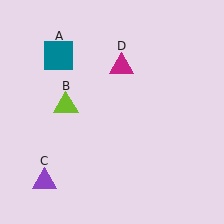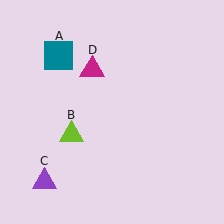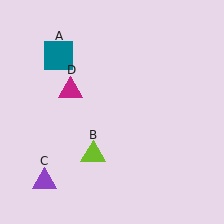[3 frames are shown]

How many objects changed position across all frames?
2 objects changed position: lime triangle (object B), magenta triangle (object D).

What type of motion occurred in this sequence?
The lime triangle (object B), magenta triangle (object D) rotated counterclockwise around the center of the scene.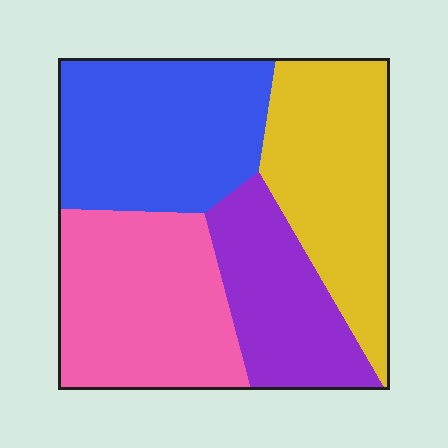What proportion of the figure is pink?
Pink takes up about one quarter (1/4) of the figure.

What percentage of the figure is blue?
Blue covers around 30% of the figure.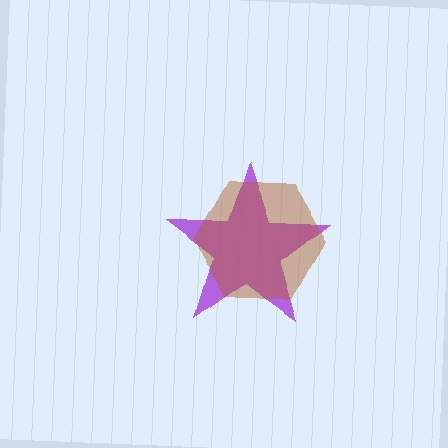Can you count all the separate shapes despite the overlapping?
Yes, there are 2 separate shapes.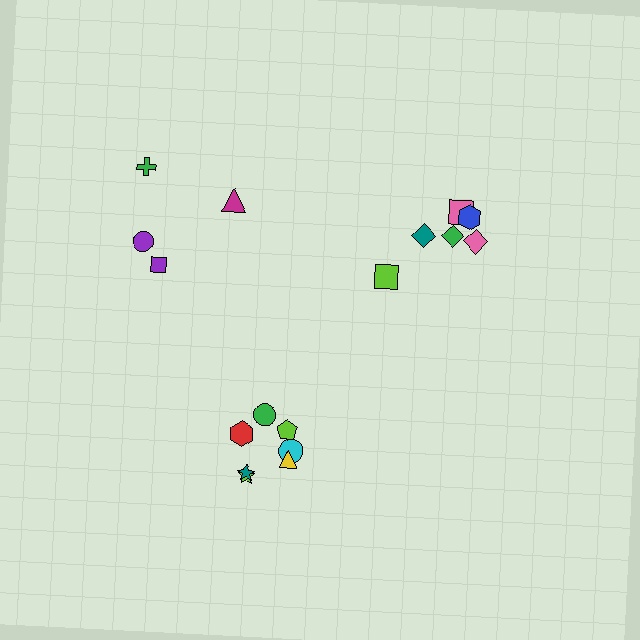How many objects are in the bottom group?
There are 7 objects.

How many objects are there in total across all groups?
There are 17 objects.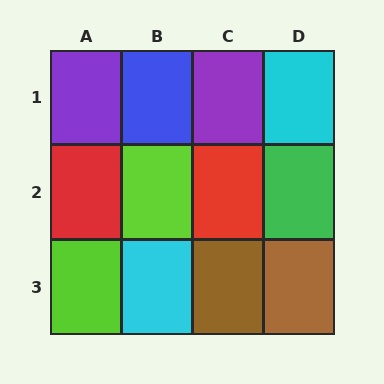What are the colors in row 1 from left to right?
Purple, blue, purple, cyan.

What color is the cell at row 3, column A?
Lime.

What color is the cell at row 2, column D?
Green.